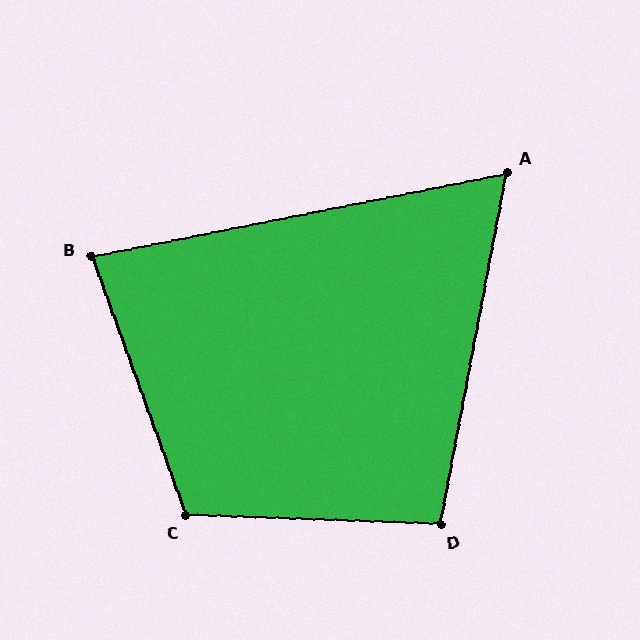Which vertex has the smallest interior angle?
A, at approximately 68 degrees.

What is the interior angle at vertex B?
Approximately 81 degrees (acute).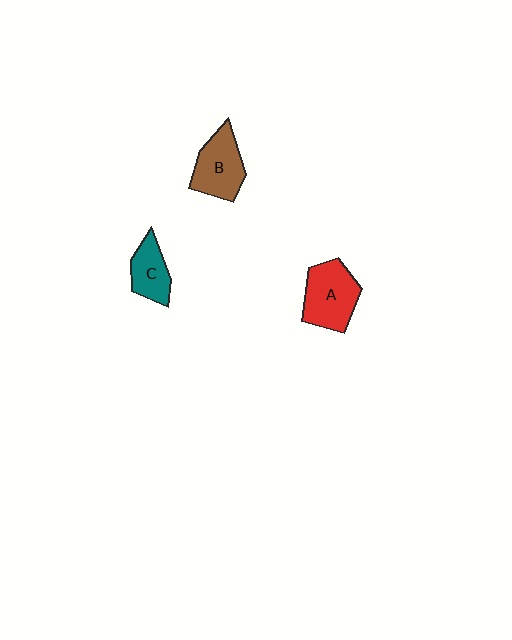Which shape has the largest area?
Shape A (red).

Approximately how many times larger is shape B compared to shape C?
Approximately 1.4 times.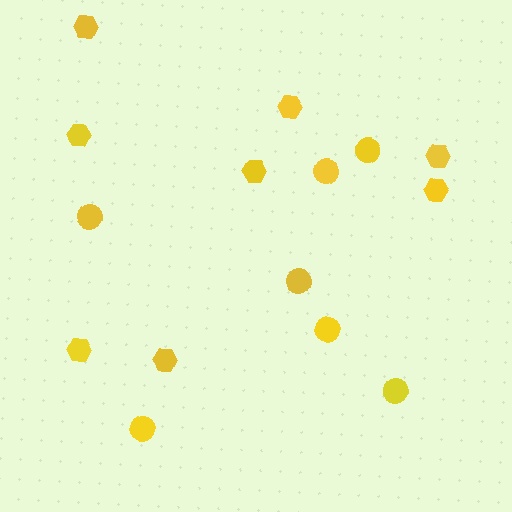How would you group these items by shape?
There are 2 groups: one group of hexagons (8) and one group of circles (7).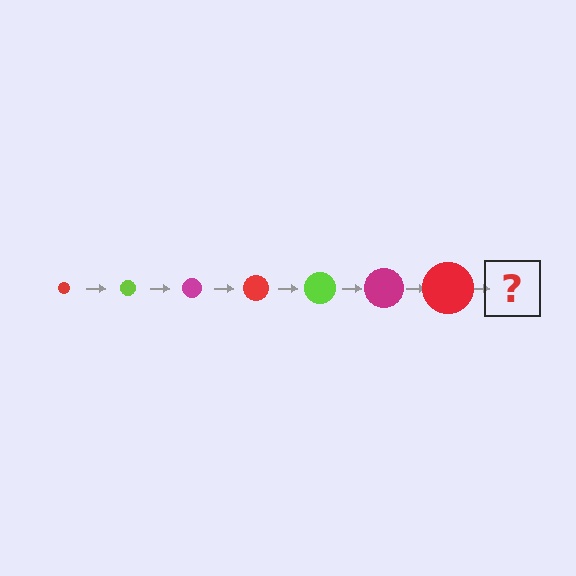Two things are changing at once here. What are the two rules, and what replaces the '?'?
The two rules are that the circle grows larger each step and the color cycles through red, lime, and magenta. The '?' should be a lime circle, larger than the previous one.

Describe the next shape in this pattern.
It should be a lime circle, larger than the previous one.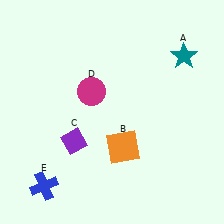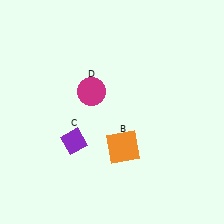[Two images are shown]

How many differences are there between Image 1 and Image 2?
There are 2 differences between the two images.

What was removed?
The teal star (A), the blue cross (E) were removed in Image 2.